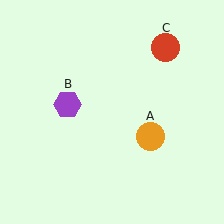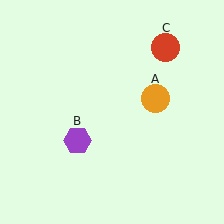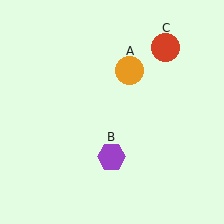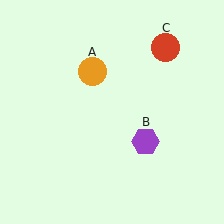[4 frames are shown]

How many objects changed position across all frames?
2 objects changed position: orange circle (object A), purple hexagon (object B).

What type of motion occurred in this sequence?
The orange circle (object A), purple hexagon (object B) rotated counterclockwise around the center of the scene.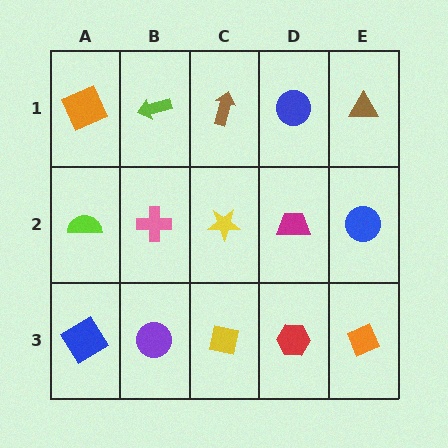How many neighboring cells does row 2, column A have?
3.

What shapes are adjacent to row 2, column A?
An orange square (row 1, column A), a blue diamond (row 3, column A), a pink cross (row 2, column B).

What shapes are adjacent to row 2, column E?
A brown triangle (row 1, column E), an orange diamond (row 3, column E), a magenta trapezoid (row 2, column D).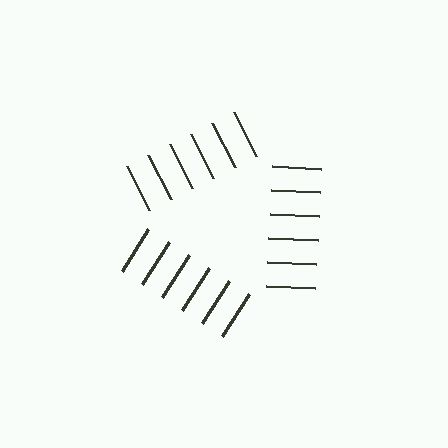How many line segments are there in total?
18 — 6 along each of the 3 edges.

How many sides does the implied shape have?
3 sides — the line-ends trace a triangle.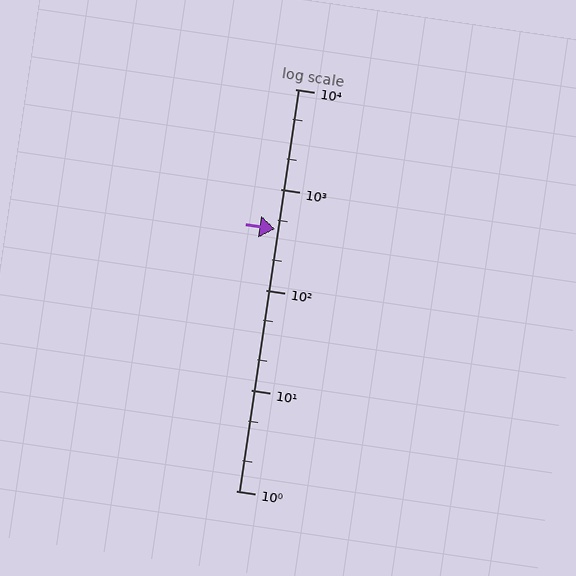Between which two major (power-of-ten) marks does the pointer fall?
The pointer is between 100 and 1000.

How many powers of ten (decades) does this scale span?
The scale spans 4 decades, from 1 to 10000.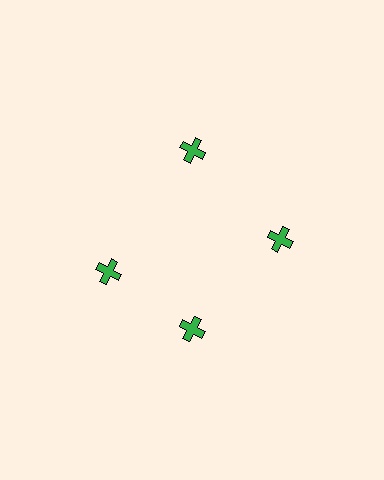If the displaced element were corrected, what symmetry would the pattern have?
It would have 4-fold rotational symmetry — the pattern would map onto itself every 90 degrees.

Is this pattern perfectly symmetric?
No. The 4 green crosses are arranged in a ring, but one element near the 9 o'clock position is rotated out of alignment along the ring, breaking the 4-fold rotational symmetry.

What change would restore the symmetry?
The symmetry would be restored by rotating it back into even spacing with its neighbors so that all 4 crosses sit at equal angles and equal distance from the center.